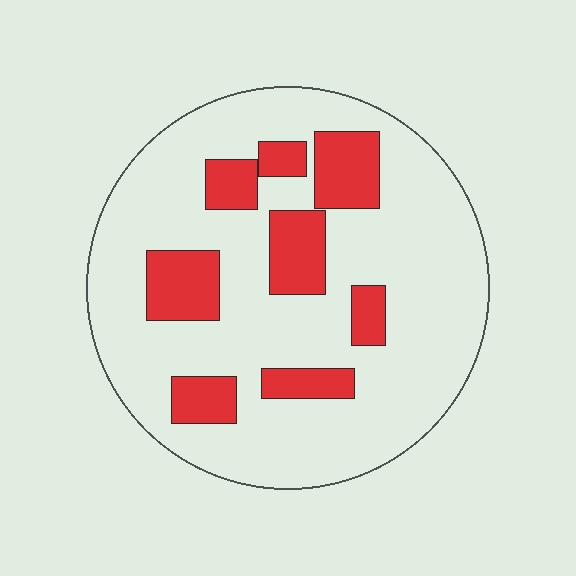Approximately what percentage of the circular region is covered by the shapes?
Approximately 20%.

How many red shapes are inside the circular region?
8.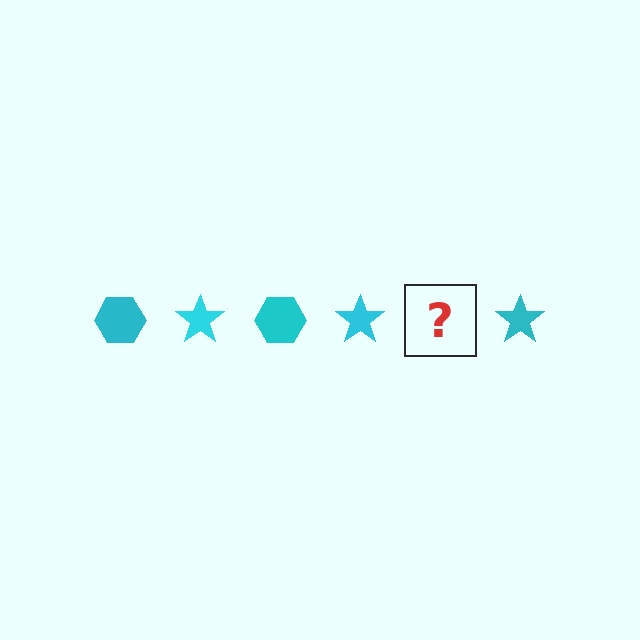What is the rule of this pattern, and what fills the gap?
The rule is that the pattern cycles through hexagon, star shapes in cyan. The gap should be filled with a cyan hexagon.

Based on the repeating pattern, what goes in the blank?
The blank should be a cyan hexagon.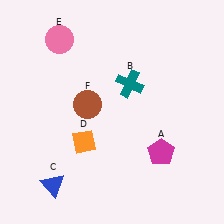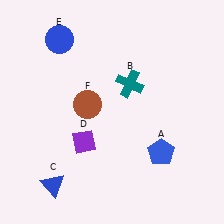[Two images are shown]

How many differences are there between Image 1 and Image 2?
There are 3 differences between the two images.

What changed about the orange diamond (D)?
In Image 1, D is orange. In Image 2, it changed to purple.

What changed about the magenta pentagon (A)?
In Image 1, A is magenta. In Image 2, it changed to blue.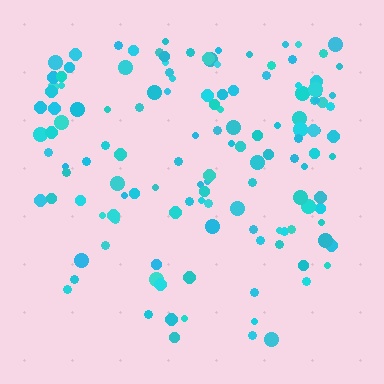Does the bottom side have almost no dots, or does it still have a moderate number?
Still a moderate number, just noticeably fewer than the top.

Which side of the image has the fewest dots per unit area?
The bottom.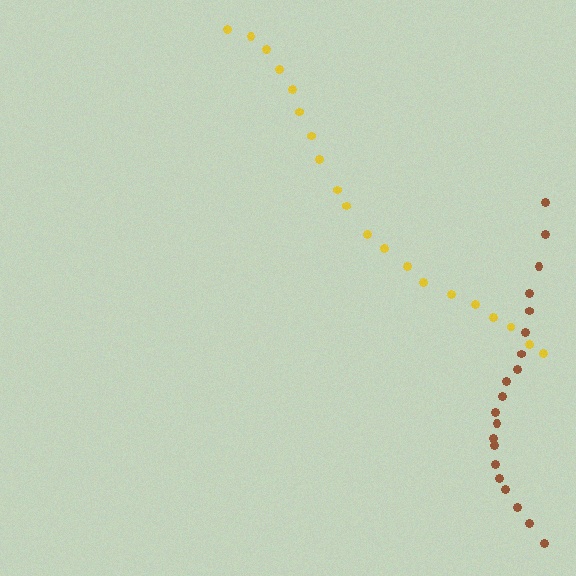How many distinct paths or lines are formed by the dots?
There are 2 distinct paths.